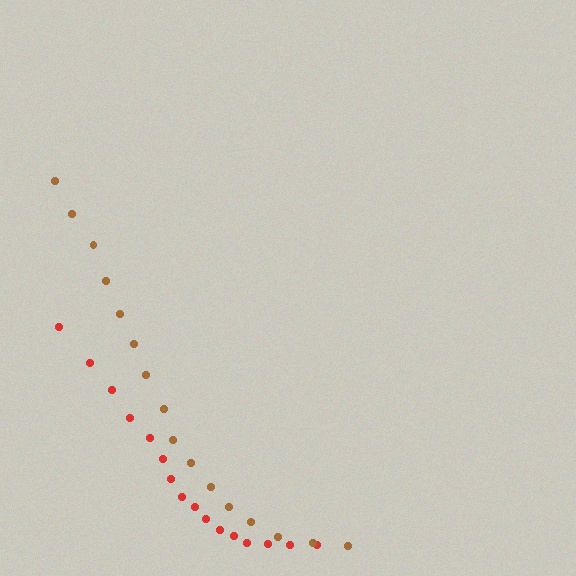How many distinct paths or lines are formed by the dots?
There are 2 distinct paths.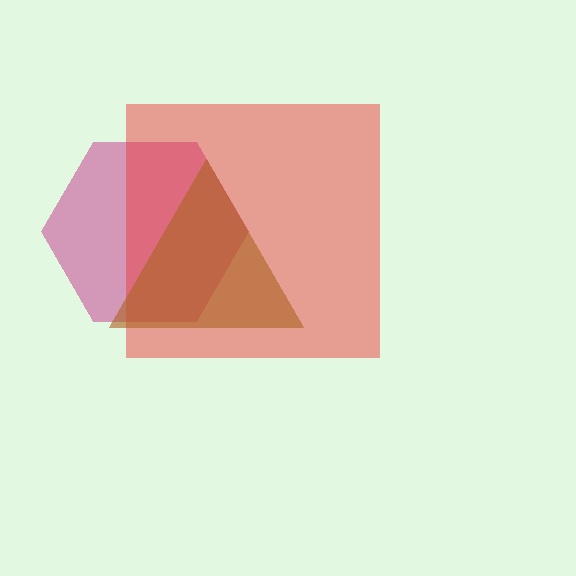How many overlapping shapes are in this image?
There are 3 overlapping shapes in the image.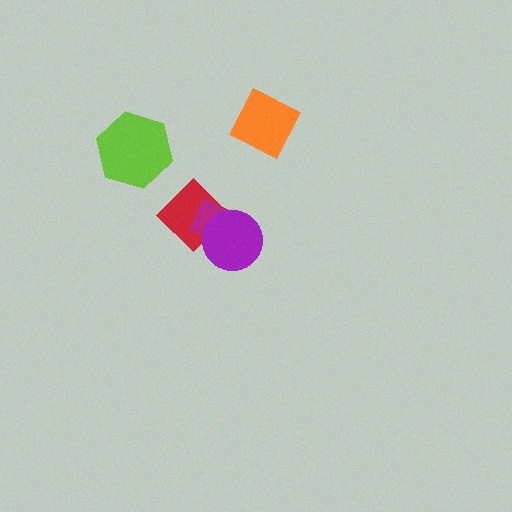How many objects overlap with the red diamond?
2 objects overlap with the red diamond.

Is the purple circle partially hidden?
No, no other shape covers it.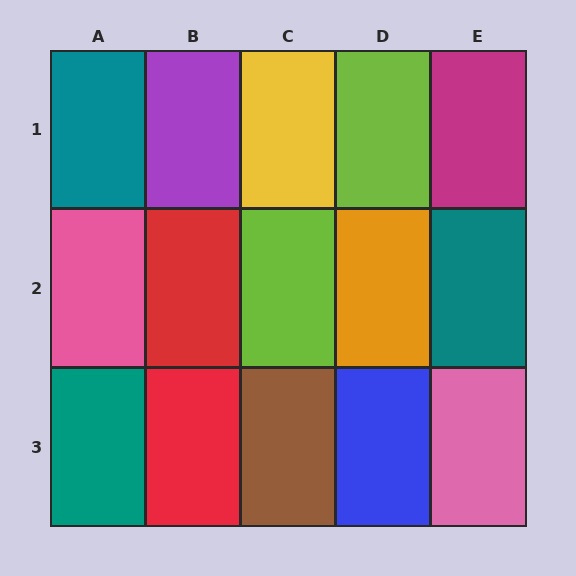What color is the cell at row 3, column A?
Teal.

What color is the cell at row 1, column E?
Magenta.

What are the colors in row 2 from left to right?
Pink, red, lime, orange, teal.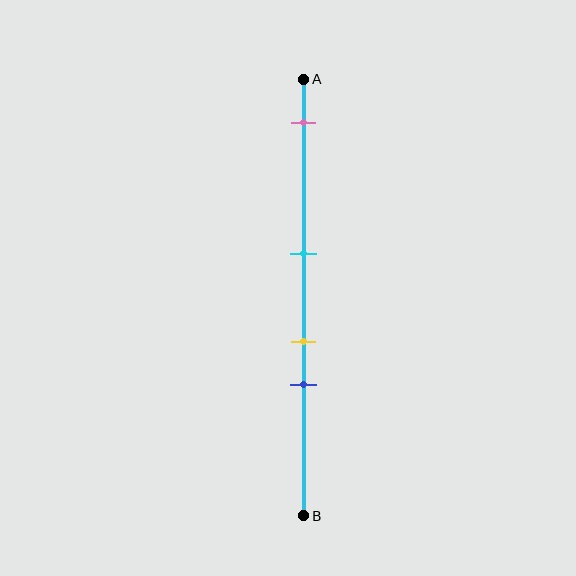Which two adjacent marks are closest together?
The yellow and blue marks are the closest adjacent pair.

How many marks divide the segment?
There are 4 marks dividing the segment.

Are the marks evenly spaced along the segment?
No, the marks are not evenly spaced.